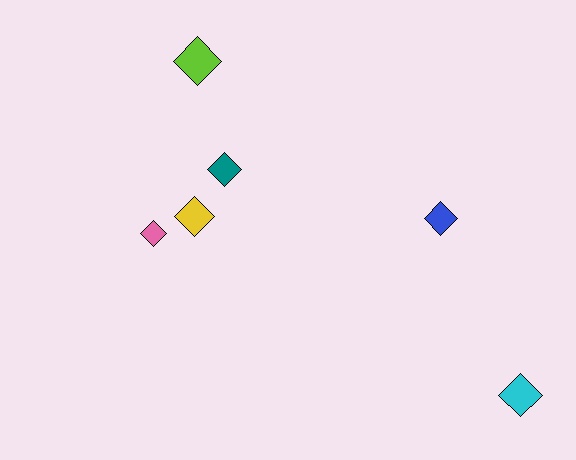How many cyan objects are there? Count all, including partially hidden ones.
There is 1 cyan object.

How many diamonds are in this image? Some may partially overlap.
There are 6 diamonds.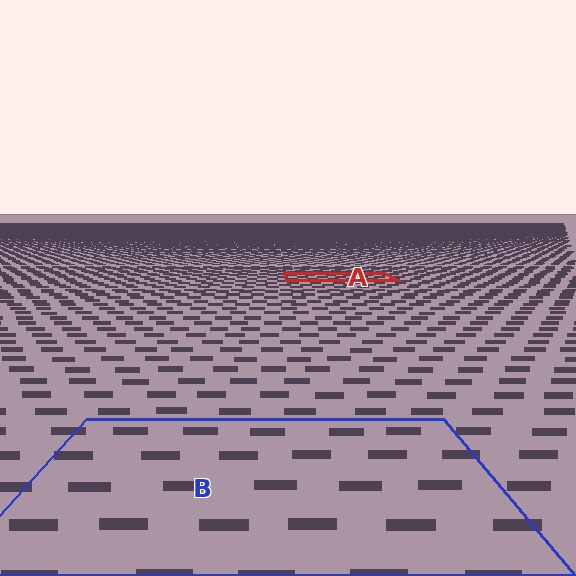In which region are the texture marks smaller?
The texture marks are smaller in region A, because it is farther away.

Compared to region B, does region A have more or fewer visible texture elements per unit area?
Region A has more texture elements per unit area — they are packed more densely because it is farther away.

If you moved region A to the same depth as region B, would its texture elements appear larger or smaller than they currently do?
They would appear larger. At a closer depth, the same texture elements are projected at a bigger on-screen size.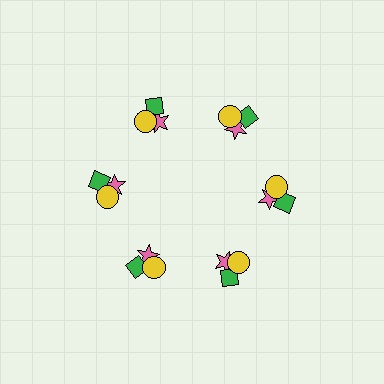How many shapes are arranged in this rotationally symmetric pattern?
There are 18 shapes, arranged in 6 groups of 3.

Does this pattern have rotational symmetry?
Yes, this pattern has 6-fold rotational symmetry. It looks the same after rotating 60 degrees around the center.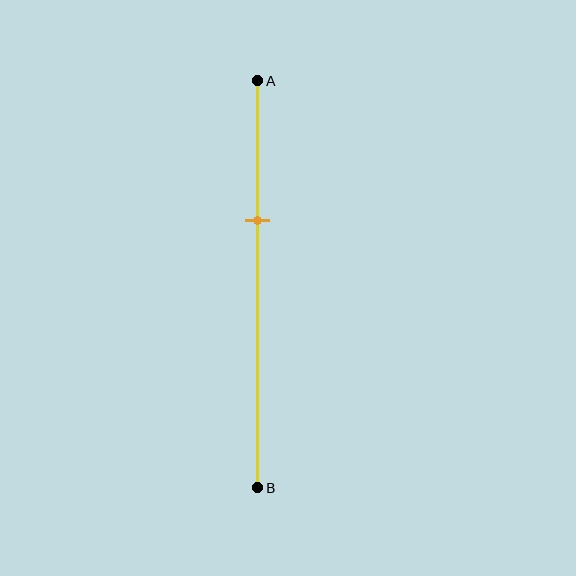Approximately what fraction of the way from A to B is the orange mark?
The orange mark is approximately 35% of the way from A to B.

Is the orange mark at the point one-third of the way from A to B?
Yes, the mark is approximately at the one-third point.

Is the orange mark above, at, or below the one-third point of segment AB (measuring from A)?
The orange mark is approximately at the one-third point of segment AB.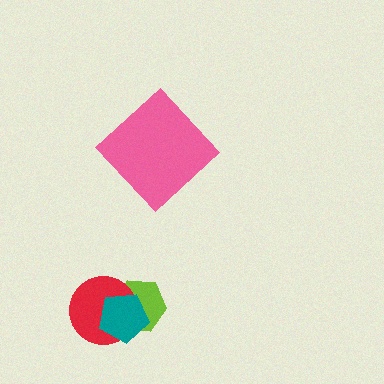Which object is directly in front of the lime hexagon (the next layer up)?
The red circle is directly in front of the lime hexagon.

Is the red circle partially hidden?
Yes, it is partially covered by another shape.